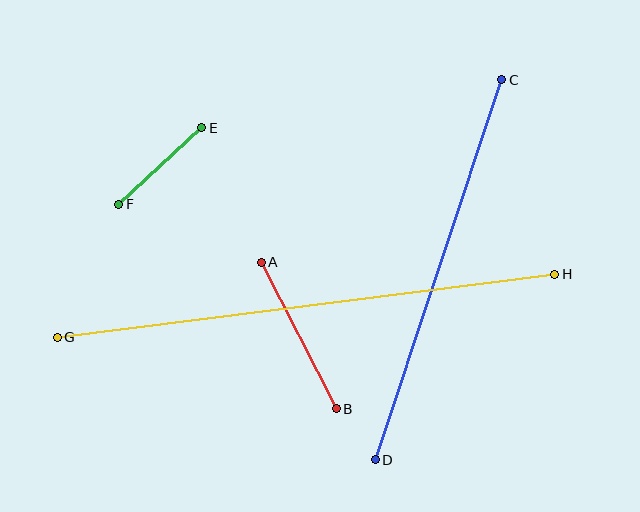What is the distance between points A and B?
The distance is approximately 165 pixels.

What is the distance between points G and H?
The distance is approximately 502 pixels.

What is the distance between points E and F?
The distance is approximately 113 pixels.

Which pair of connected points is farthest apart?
Points G and H are farthest apart.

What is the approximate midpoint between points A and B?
The midpoint is at approximately (299, 336) pixels.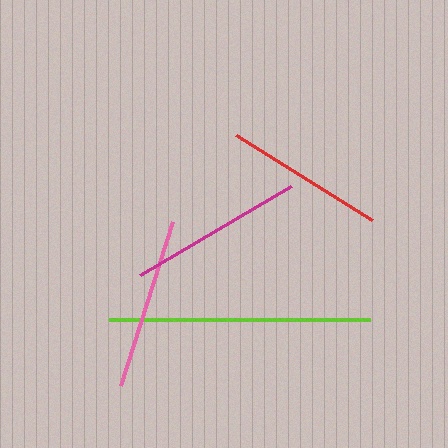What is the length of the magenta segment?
The magenta segment is approximately 175 pixels long.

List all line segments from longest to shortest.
From longest to shortest: lime, magenta, pink, red.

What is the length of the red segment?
The red segment is approximately 160 pixels long.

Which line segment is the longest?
The lime line is the longest at approximately 260 pixels.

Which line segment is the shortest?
The red line is the shortest at approximately 160 pixels.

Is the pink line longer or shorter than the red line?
The pink line is longer than the red line.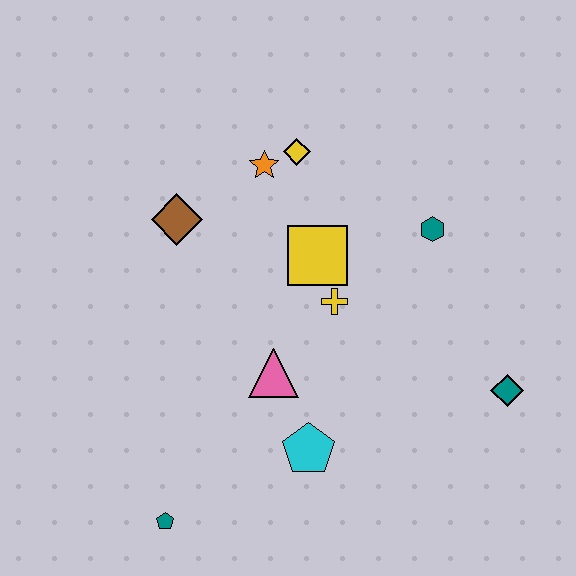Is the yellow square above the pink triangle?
Yes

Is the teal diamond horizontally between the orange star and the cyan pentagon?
No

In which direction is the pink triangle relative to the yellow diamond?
The pink triangle is below the yellow diamond.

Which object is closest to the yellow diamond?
The orange star is closest to the yellow diamond.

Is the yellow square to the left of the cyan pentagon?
No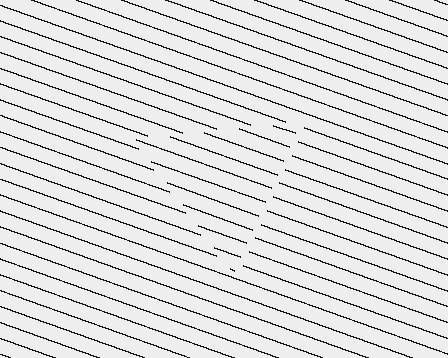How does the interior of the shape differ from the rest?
The interior of the shape contains the same grating, shifted by half a period — the contour is defined by the phase discontinuity where line-ends from the inner and outer gratings abut.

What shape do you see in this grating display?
An illusory triangle. The interior of the shape contains the same grating, shifted by half a period — the contour is defined by the phase discontinuity where line-ends from the inner and outer gratings abut.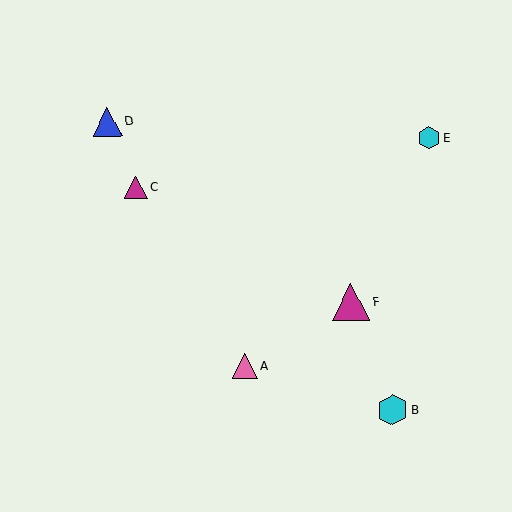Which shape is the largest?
The magenta triangle (labeled F) is the largest.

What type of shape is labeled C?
Shape C is a magenta triangle.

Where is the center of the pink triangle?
The center of the pink triangle is at (245, 366).